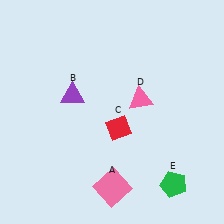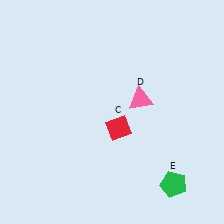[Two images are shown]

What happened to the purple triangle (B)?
The purple triangle (B) was removed in Image 2. It was in the top-left area of Image 1.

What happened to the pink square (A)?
The pink square (A) was removed in Image 2. It was in the bottom-right area of Image 1.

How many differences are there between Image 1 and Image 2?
There are 2 differences between the two images.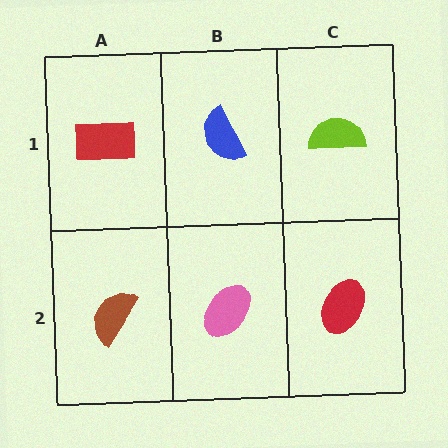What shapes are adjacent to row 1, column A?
A brown semicircle (row 2, column A), a blue semicircle (row 1, column B).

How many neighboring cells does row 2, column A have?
2.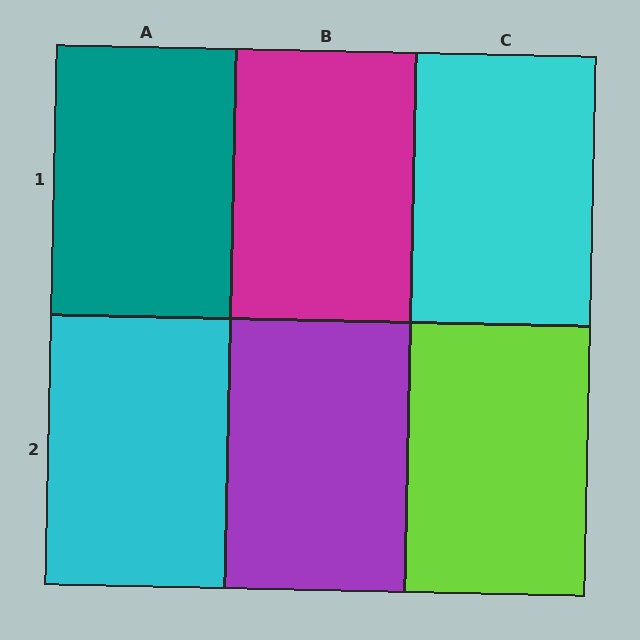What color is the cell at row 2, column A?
Cyan.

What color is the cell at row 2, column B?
Purple.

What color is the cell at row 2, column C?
Lime.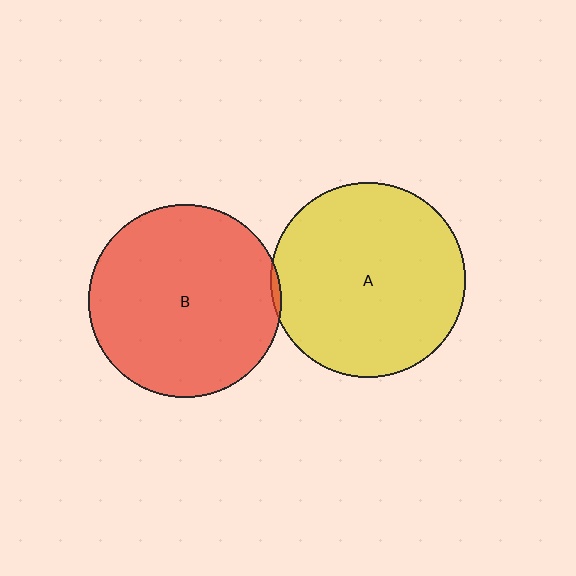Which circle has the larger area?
Circle A (yellow).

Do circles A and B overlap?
Yes.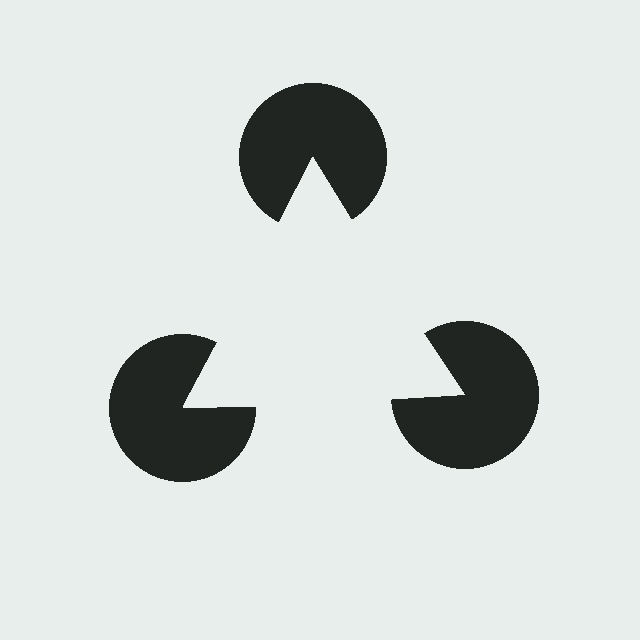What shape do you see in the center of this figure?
An illusory triangle — its edges are inferred from the aligned wedge cuts in the pac-man discs, not physically drawn.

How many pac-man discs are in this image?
There are 3 — one at each vertex of the illusory triangle.